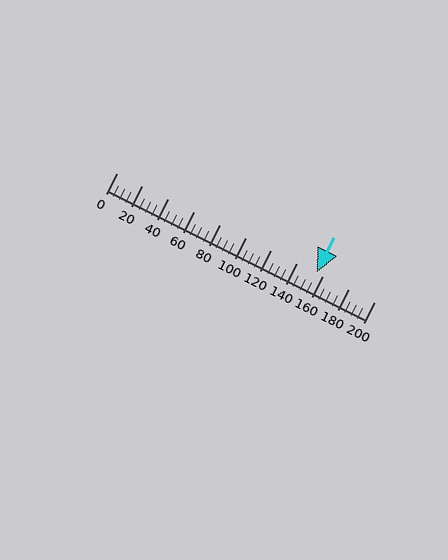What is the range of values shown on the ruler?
The ruler shows values from 0 to 200.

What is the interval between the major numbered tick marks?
The major tick marks are spaced 20 units apart.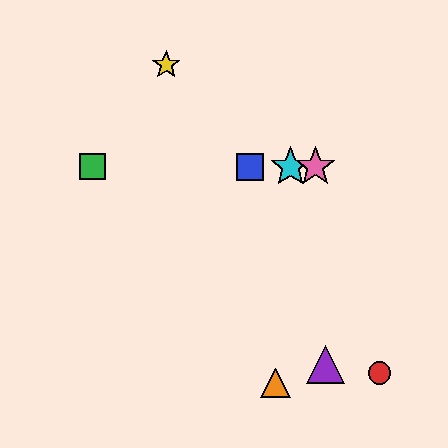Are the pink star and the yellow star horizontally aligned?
No, the pink star is at y≈167 and the yellow star is at y≈65.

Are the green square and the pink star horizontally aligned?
Yes, both are at y≈167.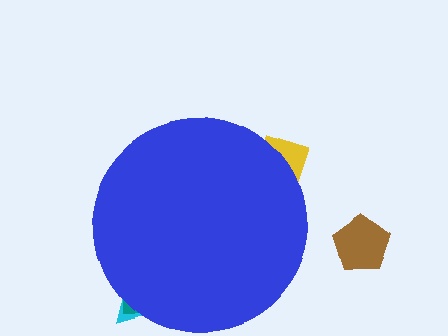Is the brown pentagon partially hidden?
No, the brown pentagon is fully visible.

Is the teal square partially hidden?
Yes, the teal square is partially hidden behind the blue circle.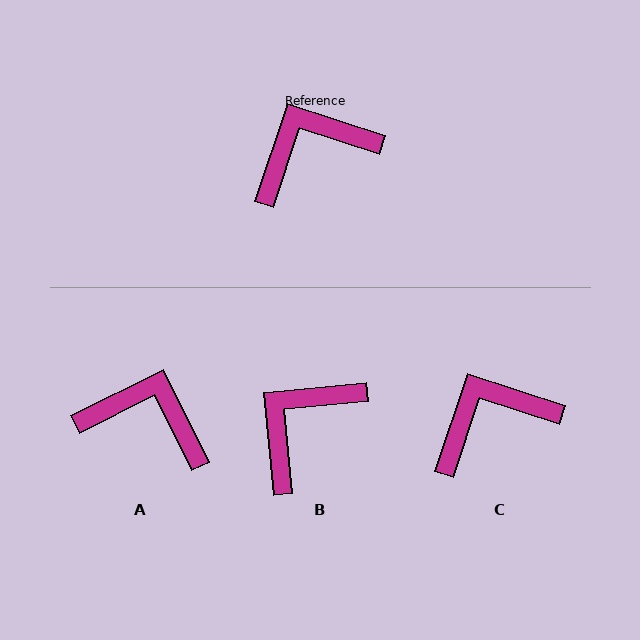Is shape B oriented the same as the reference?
No, it is off by about 24 degrees.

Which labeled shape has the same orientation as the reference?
C.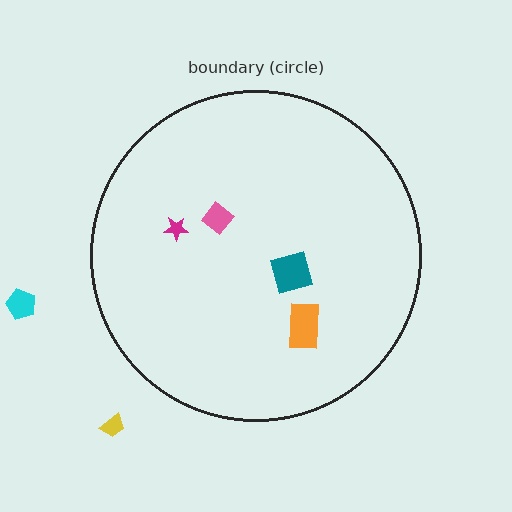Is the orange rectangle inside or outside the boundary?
Inside.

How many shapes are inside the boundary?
4 inside, 2 outside.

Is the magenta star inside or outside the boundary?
Inside.